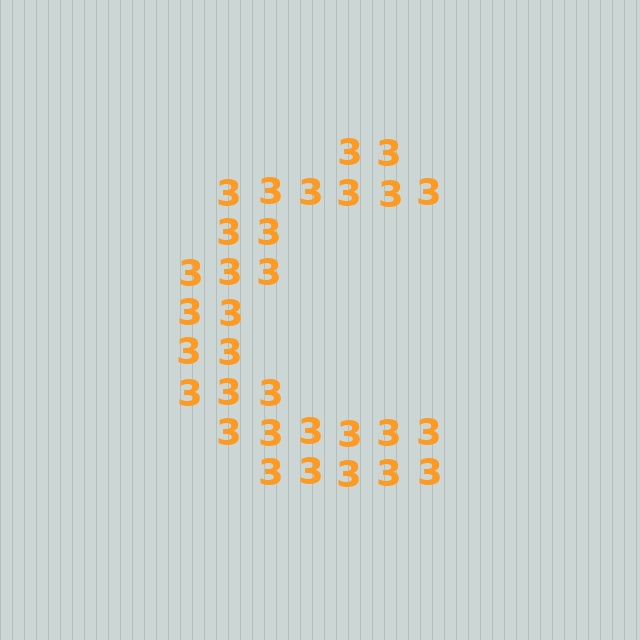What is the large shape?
The large shape is the letter C.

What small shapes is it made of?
It is made of small digit 3's.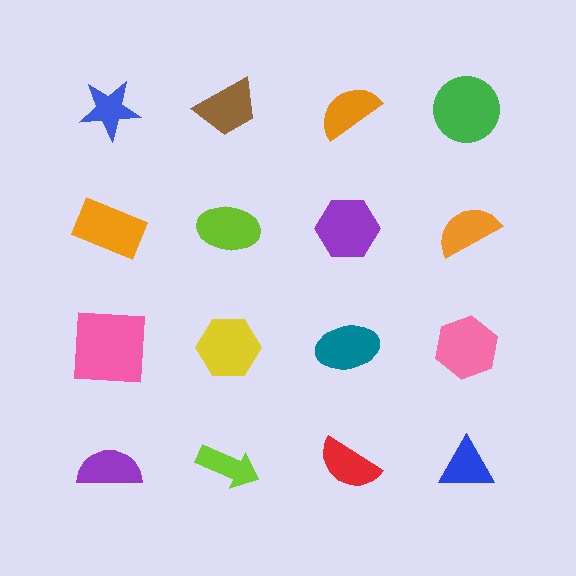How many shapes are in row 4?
4 shapes.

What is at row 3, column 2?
A yellow hexagon.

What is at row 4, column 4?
A blue triangle.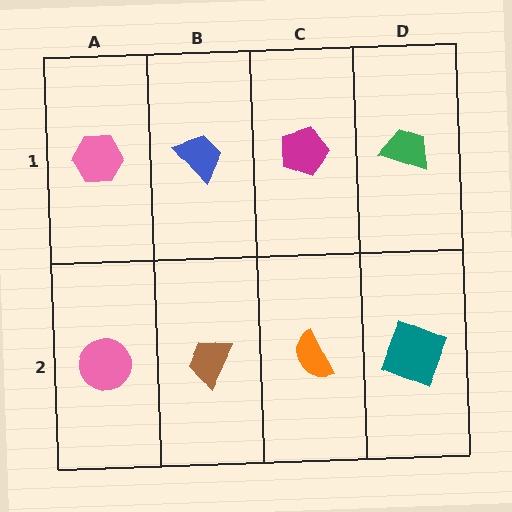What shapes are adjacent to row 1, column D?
A teal square (row 2, column D), a magenta pentagon (row 1, column C).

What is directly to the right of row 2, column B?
An orange semicircle.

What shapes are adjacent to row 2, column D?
A green trapezoid (row 1, column D), an orange semicircle (row 2, column C).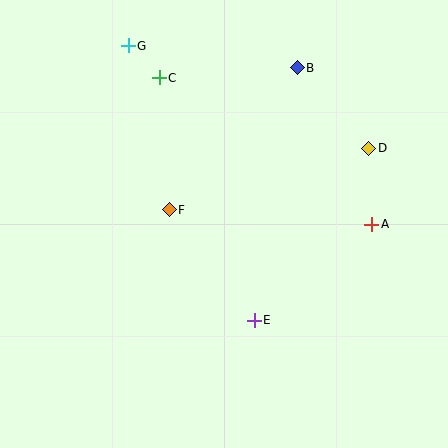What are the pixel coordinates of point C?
Point C is at (159, 78).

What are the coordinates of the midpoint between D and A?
The midpoint between D and A is at (370, 186).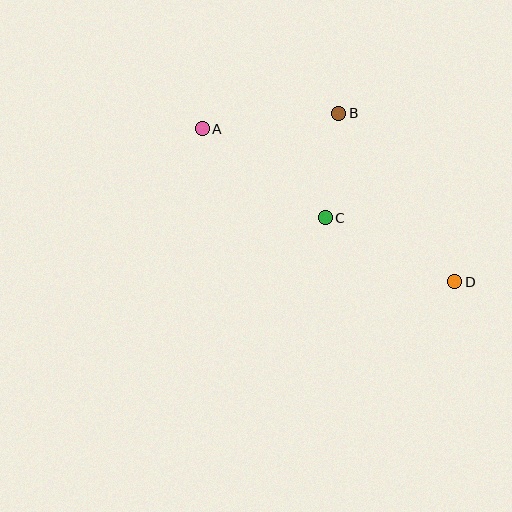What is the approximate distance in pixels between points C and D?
The distance between C and D is approximately 145 pixels.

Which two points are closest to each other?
Points B and C are closest to each other.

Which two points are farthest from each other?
Points A and D are farthest from each other.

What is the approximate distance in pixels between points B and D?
The distance between B and D is approximately 205 pixels.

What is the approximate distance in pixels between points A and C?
The distance between A and C is approximately 152 pixels.